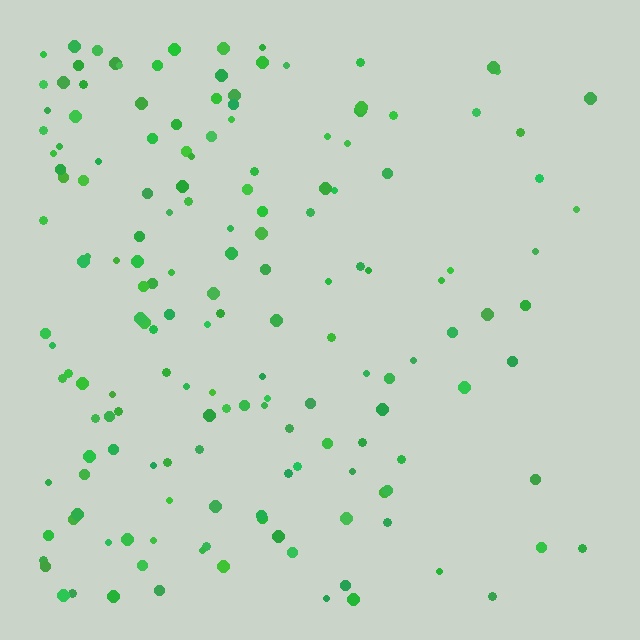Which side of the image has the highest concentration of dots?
The left.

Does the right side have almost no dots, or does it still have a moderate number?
Still a moderate number, just noticeably fewer than the left.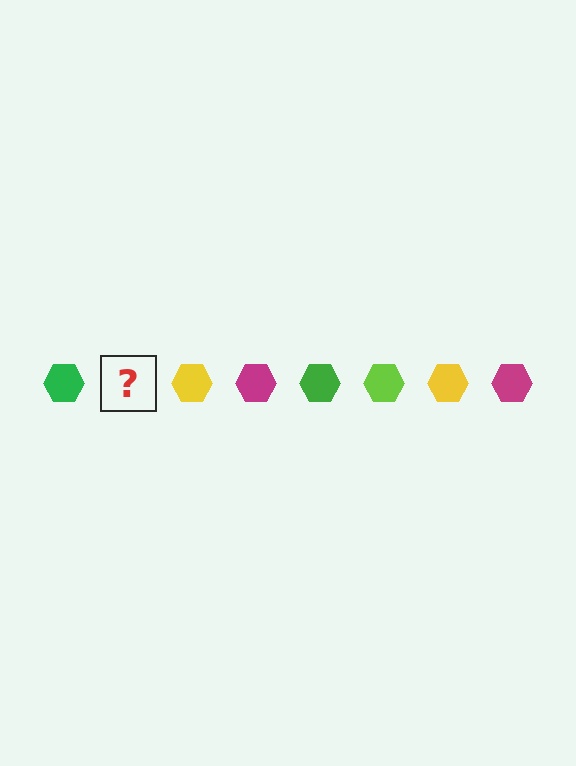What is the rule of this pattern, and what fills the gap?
The rule is that the pattern cycles through green, lime, yellow, magenta hexagons. The gap should be filled with a lime hexagon.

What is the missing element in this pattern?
The missing element is a lime hexagon.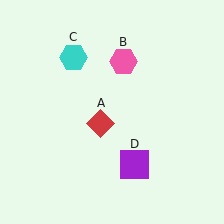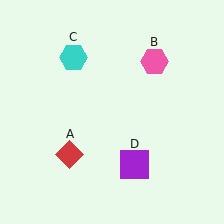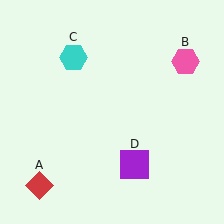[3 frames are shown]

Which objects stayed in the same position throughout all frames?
Cyan hexagon (object C) and purple square (object D) remained stationary.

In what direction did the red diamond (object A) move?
The red diamond (object A) moved down and to the left.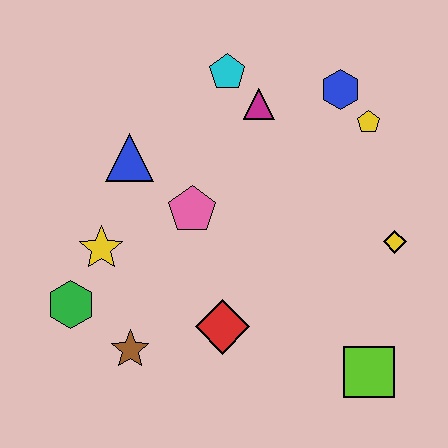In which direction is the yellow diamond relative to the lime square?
The yellow diamond is above the lime square.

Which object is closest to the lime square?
The yellow diamond is closest to the lime square.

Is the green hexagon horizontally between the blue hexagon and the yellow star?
No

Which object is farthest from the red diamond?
The blue hexagon is farthest from the red diamond.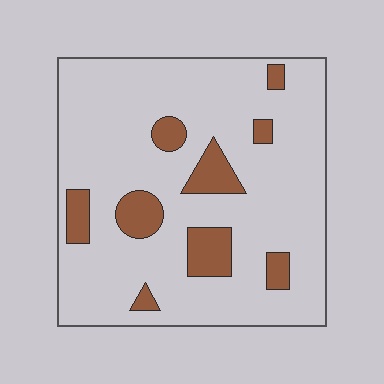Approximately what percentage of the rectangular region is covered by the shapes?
Approximately 15%.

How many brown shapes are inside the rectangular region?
9.